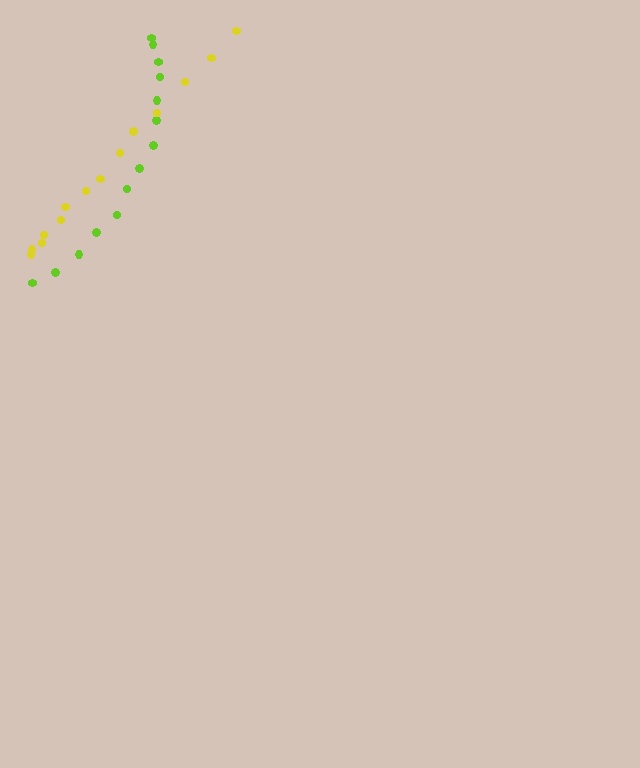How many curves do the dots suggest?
There are 2 distinct paths.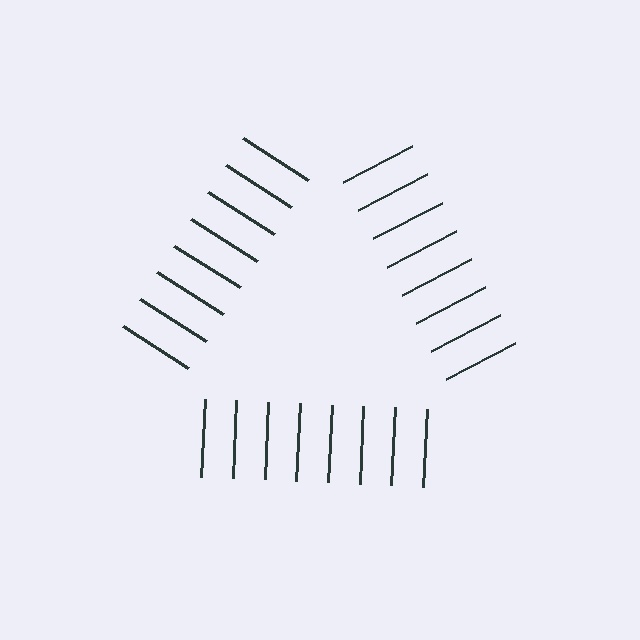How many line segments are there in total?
24 — 8 along each of the 3 edges.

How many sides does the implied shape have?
3 sides — the line-ends trace a triangle.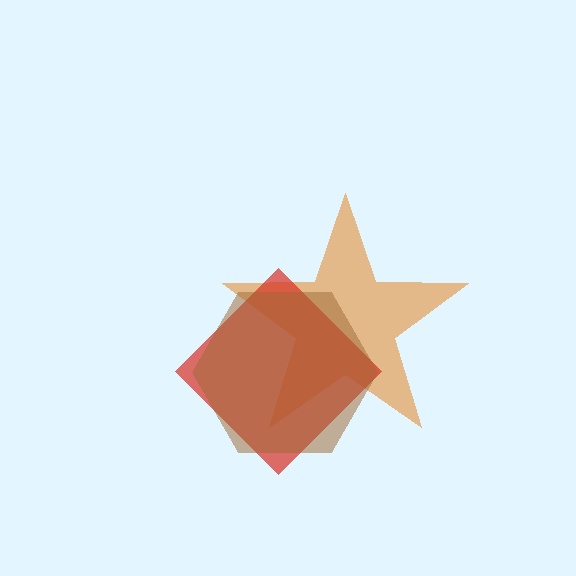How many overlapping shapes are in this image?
There are 3 overlapping shapes in the image.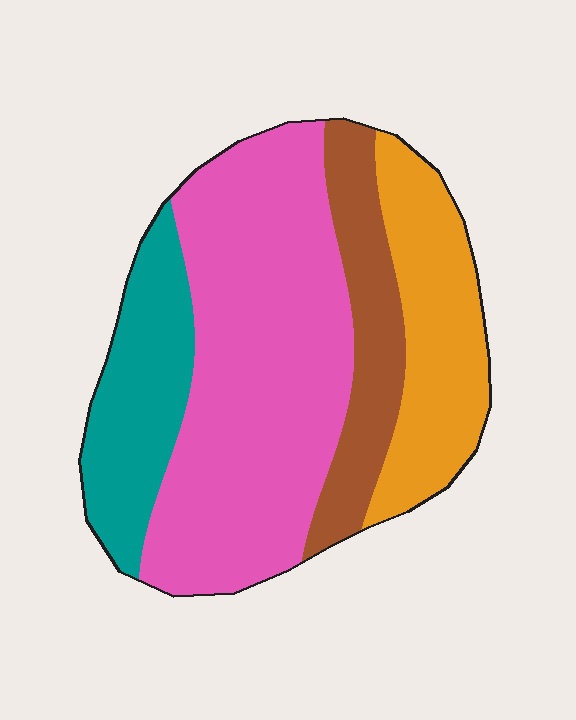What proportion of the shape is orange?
Orange takes up between a sixth and a third of the shape.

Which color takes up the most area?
Pink, at roughly 50%.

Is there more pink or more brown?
Pink.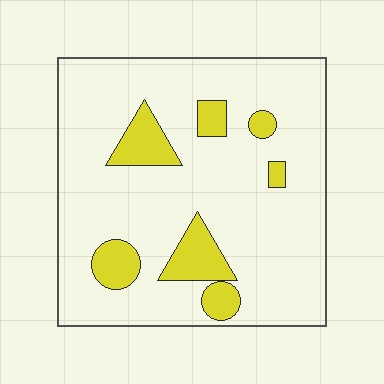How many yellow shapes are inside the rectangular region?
7.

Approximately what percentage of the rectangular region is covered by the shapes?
Approximately 15%.